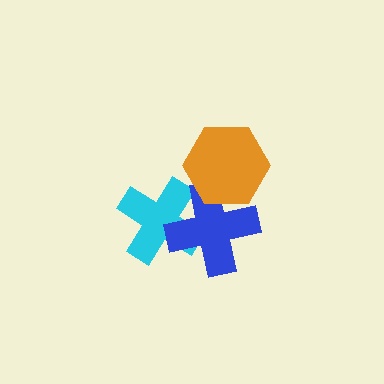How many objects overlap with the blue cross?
2 objects overlap with the blue cross.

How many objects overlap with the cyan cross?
1 object overlaps with the cyan cross.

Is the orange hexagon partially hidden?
No, no other shape covers it.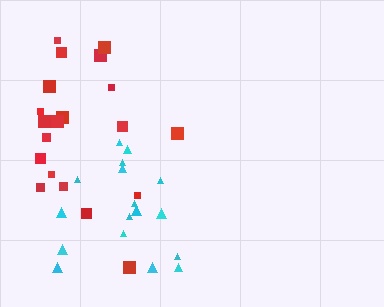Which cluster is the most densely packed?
Cyan.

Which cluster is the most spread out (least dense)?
Red.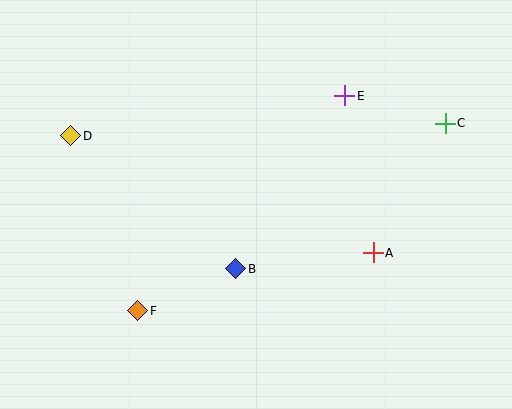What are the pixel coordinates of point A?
Point A is at (373, 253).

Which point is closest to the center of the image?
Point B at (236, 269) is closest to the center.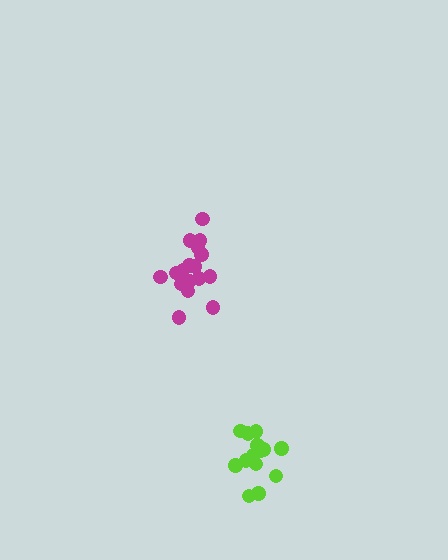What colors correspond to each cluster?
The clusters are colored: lime, magenta.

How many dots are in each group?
Group 1: 15 dots, Group 2: 17 dots (32 total).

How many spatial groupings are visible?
There are 2 spatial groupings.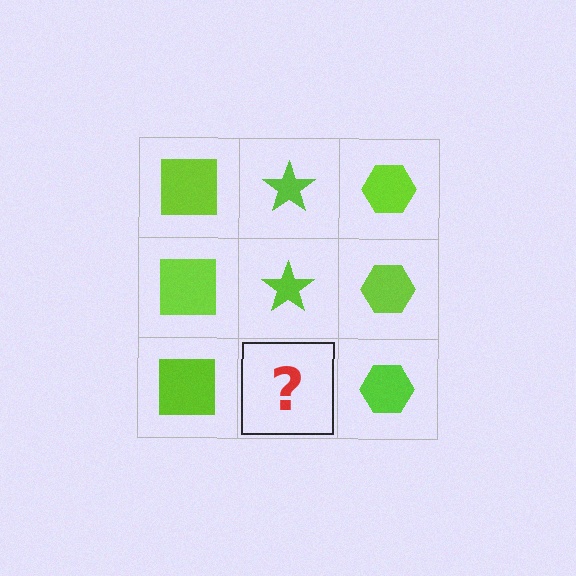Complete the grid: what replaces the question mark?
The question mark should be replaced with a lime star.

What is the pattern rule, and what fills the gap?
The rule is that each column has a consistent shape. The gap should be filled with a lime star.